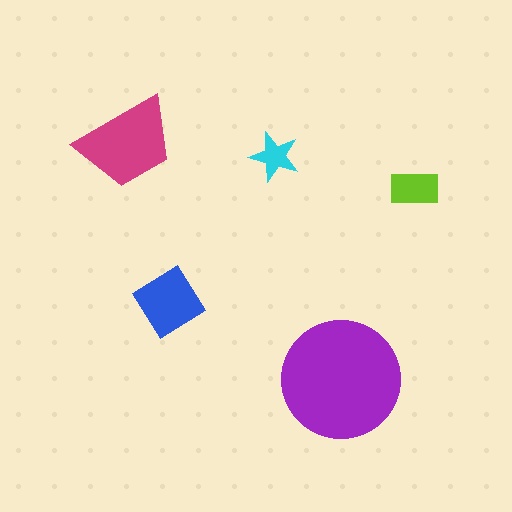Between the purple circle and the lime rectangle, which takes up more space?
The purple circle.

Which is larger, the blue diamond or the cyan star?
The blue diamond.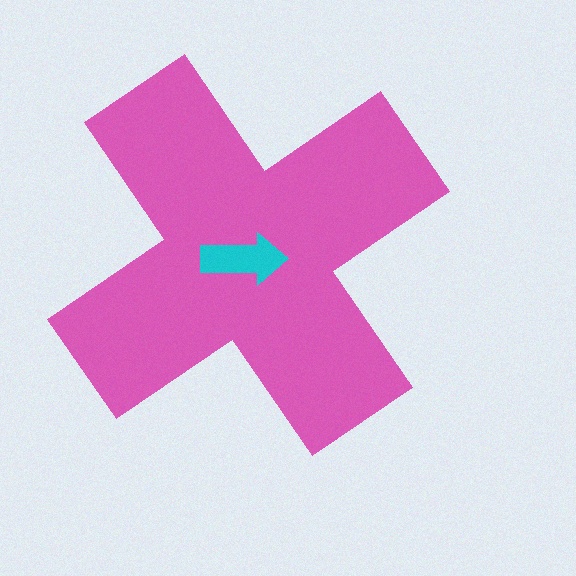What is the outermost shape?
The pink cross.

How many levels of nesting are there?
2.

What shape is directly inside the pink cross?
The cyan arrow.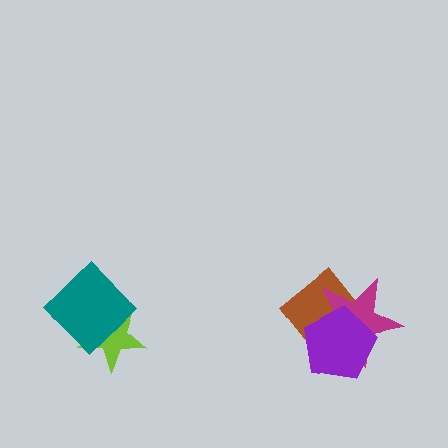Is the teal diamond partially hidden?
No, no other shape covers it.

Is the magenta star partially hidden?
Yes, it is partially covered by another shape.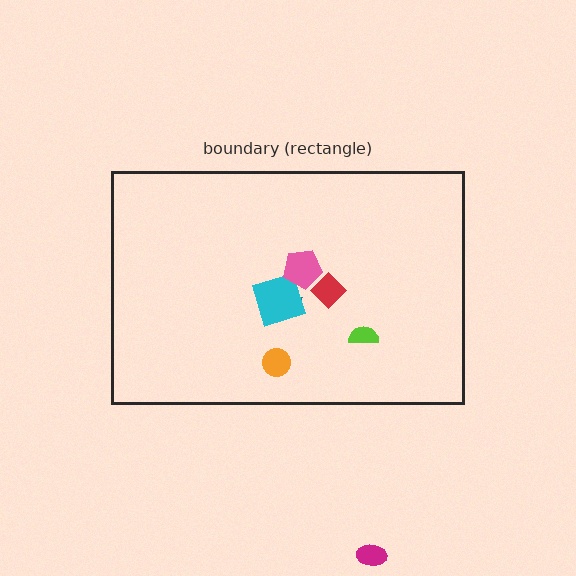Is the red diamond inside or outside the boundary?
Inside.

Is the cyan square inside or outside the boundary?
Inside.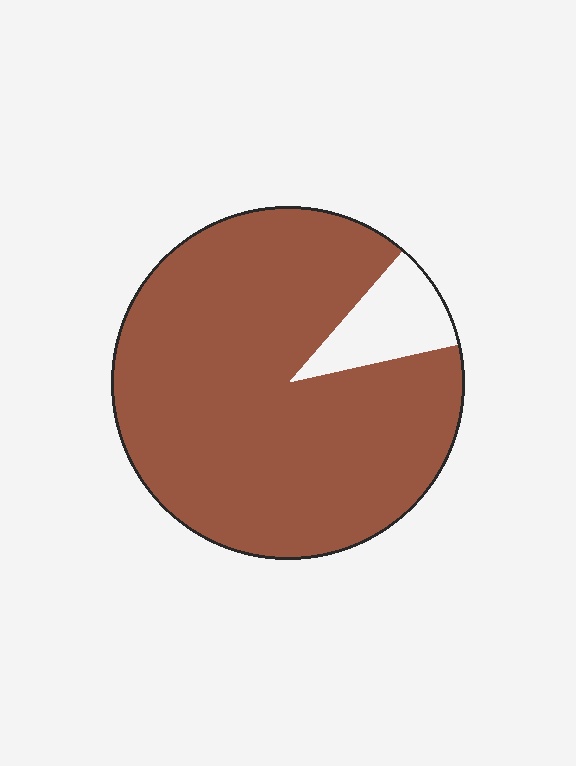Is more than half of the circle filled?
Yes.